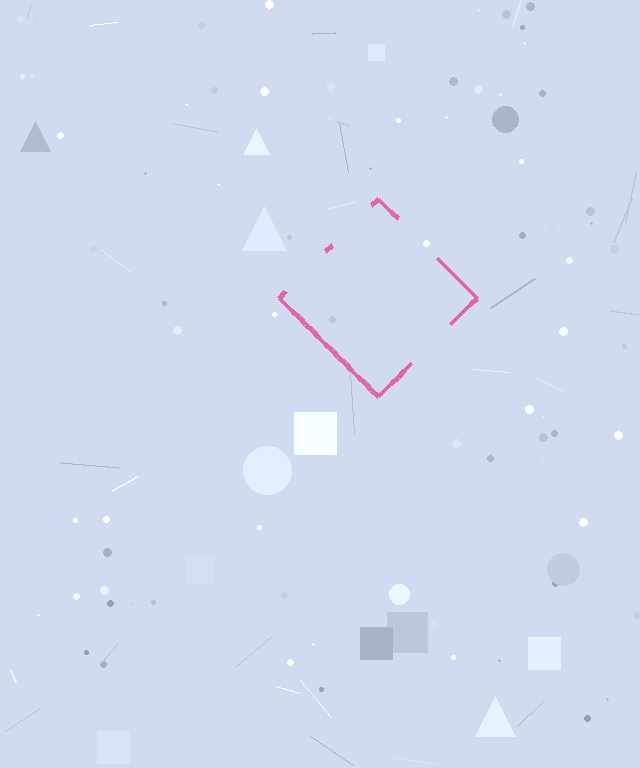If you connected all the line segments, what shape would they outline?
They would outline a diamond.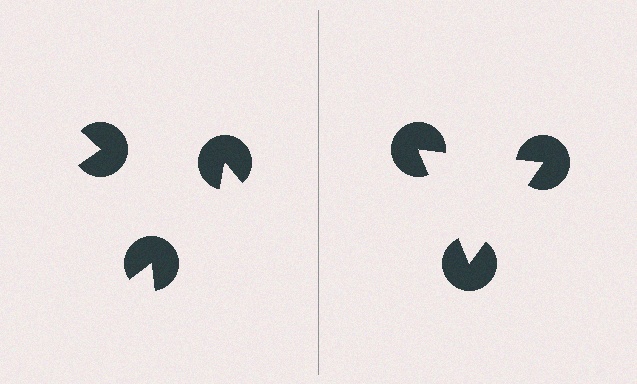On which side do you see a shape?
An illusory triangle appears on the right side. On the left side the wedge cuts are rotated, so no coherent shape forms.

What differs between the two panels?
The pac-man discs are positioned identically on both sides; only the wedge orientations differ. On the right they align to a triangle; on the left they are misaligned.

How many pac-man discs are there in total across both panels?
6 — 3 on each side.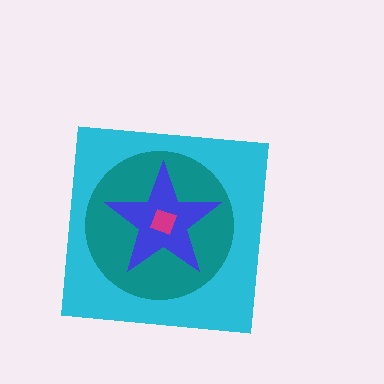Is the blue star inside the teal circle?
Yes.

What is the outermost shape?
The cyan square.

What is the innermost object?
The magenta square.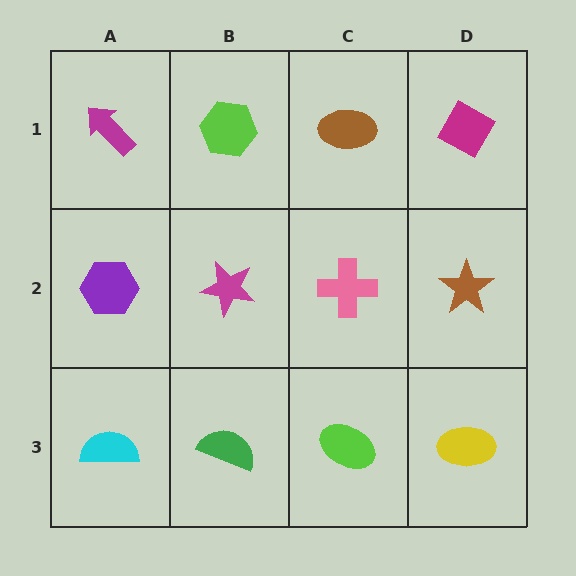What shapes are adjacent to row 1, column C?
A pink cross (row 2, column C), a lime hexagon (row 1, column B), a magenta diamond (row 1, column D).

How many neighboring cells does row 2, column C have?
4.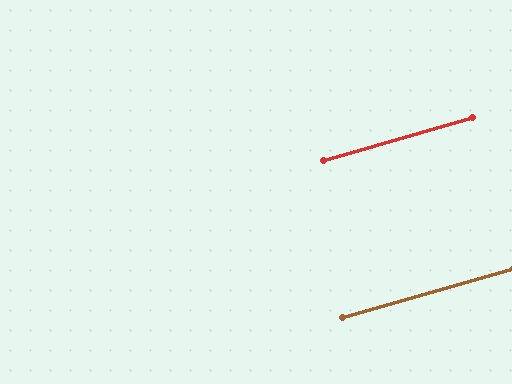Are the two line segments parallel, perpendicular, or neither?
Parallel — their directions differ by only 0.1°.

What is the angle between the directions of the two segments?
Approximately 0 degrees.